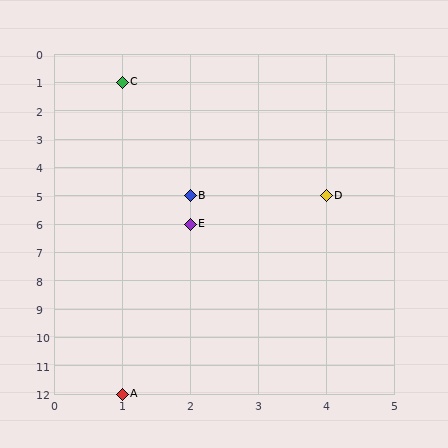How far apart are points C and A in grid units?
Points C and A are 11 rows apart.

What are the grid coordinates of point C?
Point C is at grid coordinates (1, 1).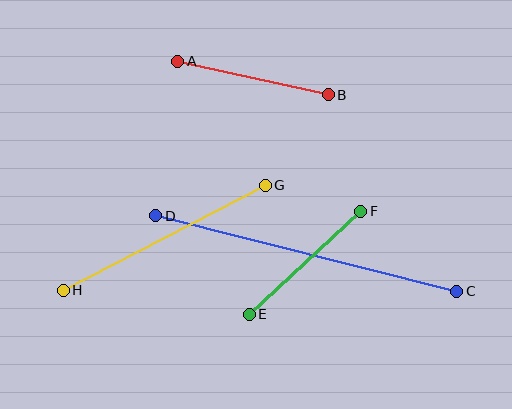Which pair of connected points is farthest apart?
Points C and D are farthest apart.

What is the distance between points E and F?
The distance is approximately 151 pixels.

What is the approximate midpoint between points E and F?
The midpoint is at approximately (305, 263) pixels.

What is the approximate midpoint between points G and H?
The midpoint is at approximately (164, 238) pixels.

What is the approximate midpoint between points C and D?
The midpoint is at approximately (306, 253) pixels.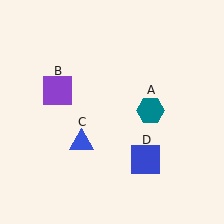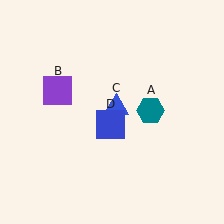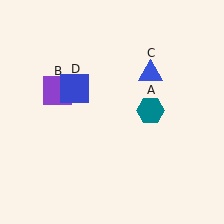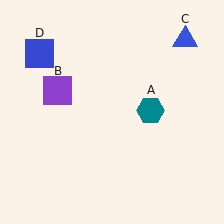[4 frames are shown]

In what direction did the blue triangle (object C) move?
The blue triangle (object C) moved up and to the right.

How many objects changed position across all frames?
2 objects changed position: blue triangle (object C), blue square (object D).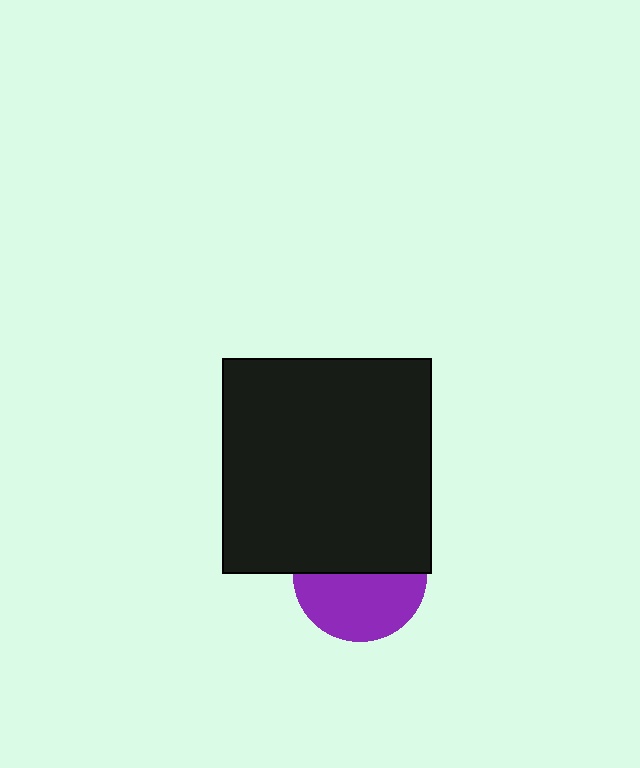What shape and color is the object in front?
The object in front is a black rectangle.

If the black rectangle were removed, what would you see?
You would see the complete purple circle.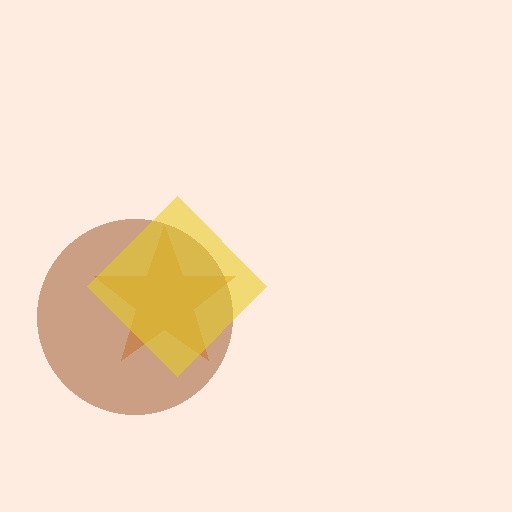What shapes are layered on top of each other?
The layered shapes are: an orange star, a brown circle, a yellow diamond.